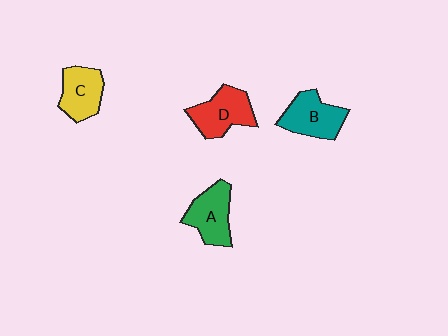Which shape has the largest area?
Shape D (red).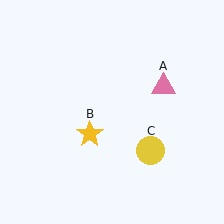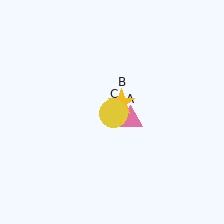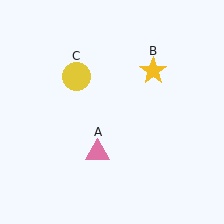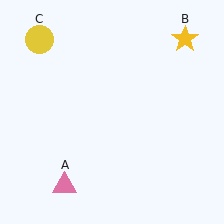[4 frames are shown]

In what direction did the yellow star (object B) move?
The yellow star (object B) moved up and to the right.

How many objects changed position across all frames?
3 objects changed position: pink triangle (object A), yellow star (object B), yellow circle (object C).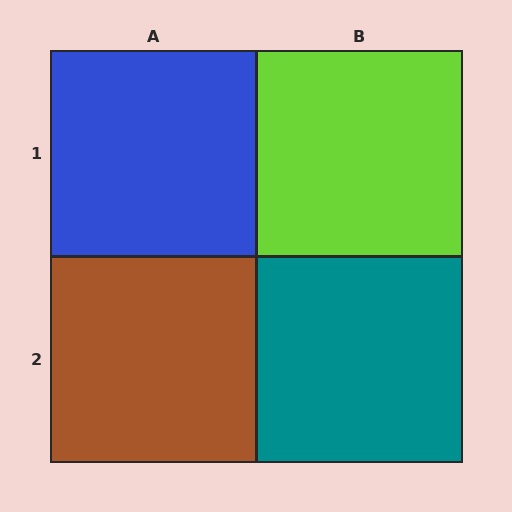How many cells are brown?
1 cell is brown.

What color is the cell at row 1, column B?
Lime.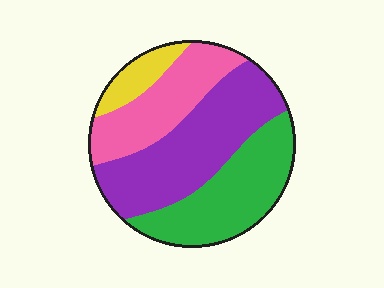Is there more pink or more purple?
Purple.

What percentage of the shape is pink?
Pink takes up about one quarter (1/4) of the shape.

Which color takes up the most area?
Purple, at roughly 40%.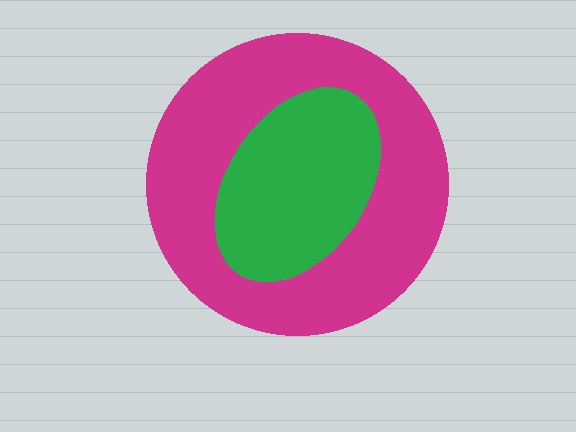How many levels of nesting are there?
2.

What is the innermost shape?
The green ellipse.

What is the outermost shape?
The magenta circle.